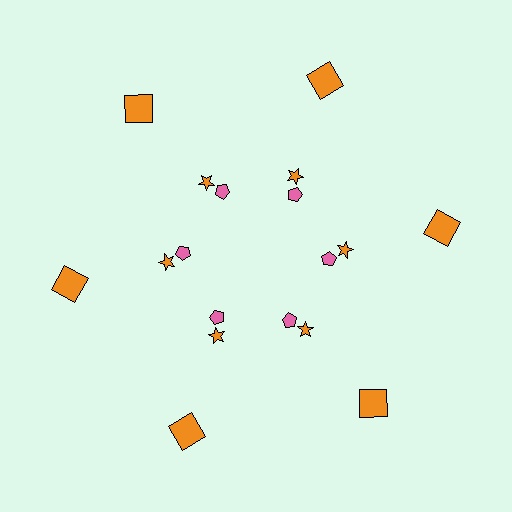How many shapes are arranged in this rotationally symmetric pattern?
There are 18 shapes, arranged in 6 groups of 3.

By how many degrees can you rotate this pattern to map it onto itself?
The pattern maps onto itself every 60 degrees of rotation.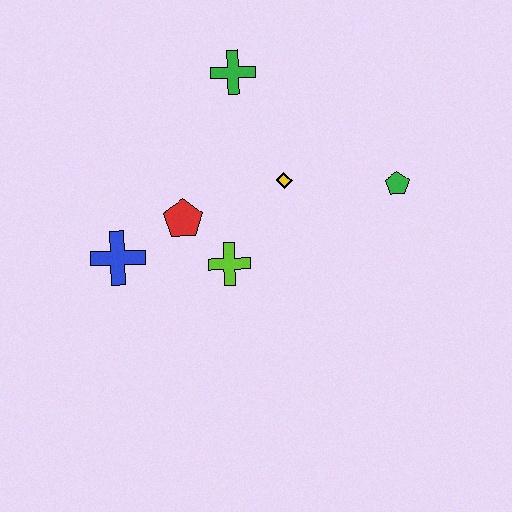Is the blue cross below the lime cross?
No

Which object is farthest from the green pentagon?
The blue cross is farthest from the green pentagon.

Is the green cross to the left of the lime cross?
No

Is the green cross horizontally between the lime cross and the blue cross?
No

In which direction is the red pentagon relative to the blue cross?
The red pentagon is to the right of the blue cross.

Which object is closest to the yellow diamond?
The lime cross is closest to the yellow diamond.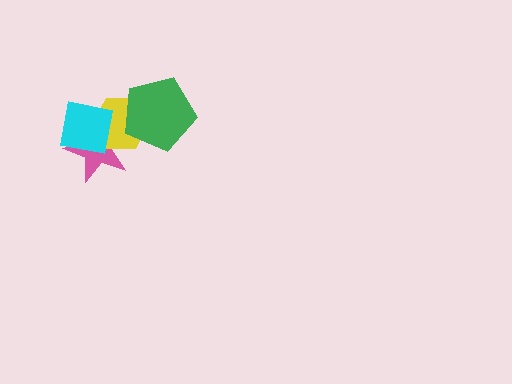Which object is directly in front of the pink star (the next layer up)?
The yellow hexagon is directly in front of the pink star.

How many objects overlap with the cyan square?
2 objects overlap with the cyan square.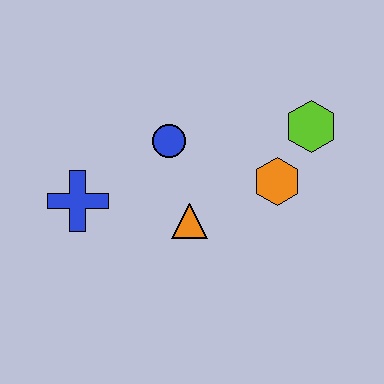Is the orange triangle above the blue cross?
No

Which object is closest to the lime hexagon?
The orange hexagon is closest to the lime hexagon.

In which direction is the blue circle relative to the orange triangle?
The blue circle is above the orange triangle.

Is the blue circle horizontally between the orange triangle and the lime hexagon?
No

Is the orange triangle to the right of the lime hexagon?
No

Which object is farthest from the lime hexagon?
The blue cross is farthest from the lime hexagon.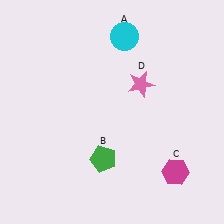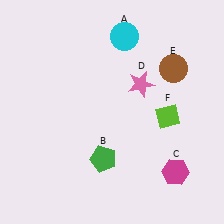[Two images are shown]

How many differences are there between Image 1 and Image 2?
There are 2 differences between the two images.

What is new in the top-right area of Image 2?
A brown circle (E) was added in the top-right area of Image 2.